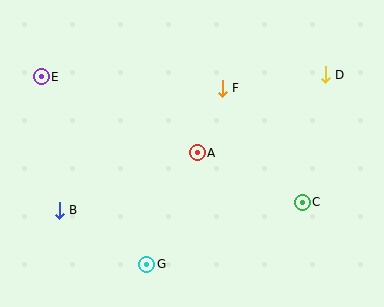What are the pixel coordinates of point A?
Point A is at (197, 153).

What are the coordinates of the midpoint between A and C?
The midpoint between A and C is at (250, 178).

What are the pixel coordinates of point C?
Point C is at (302, 202).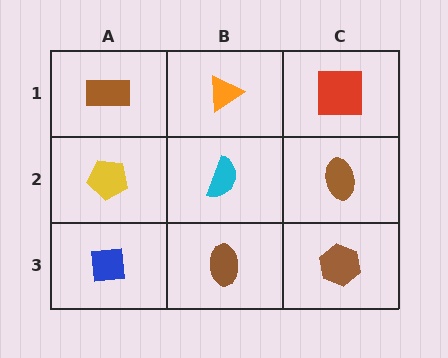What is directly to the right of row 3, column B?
A brown hexagon.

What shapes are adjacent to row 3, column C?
A brown ellipse (row 2, column C), a brown ellipse (row 3, column B).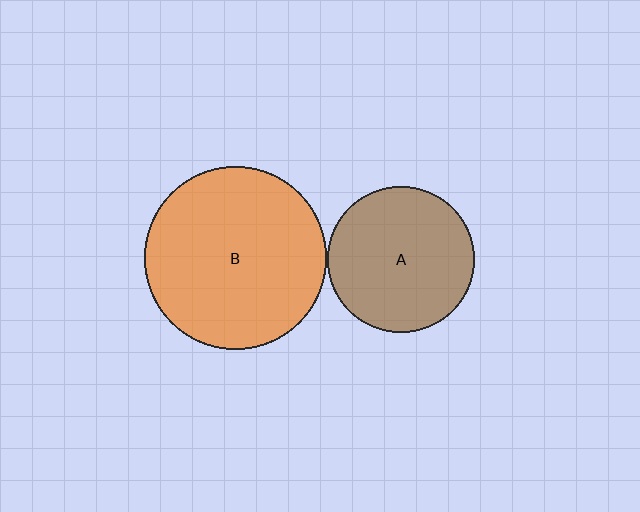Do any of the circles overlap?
No, none of the circles overlap.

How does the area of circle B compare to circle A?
Approximately 1.5 times.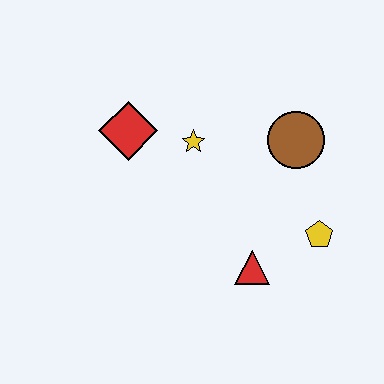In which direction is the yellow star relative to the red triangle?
The yellow star is above the red triangle.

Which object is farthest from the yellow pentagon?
The red diamond is farthest from the yellow pentagon.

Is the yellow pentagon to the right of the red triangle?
Yes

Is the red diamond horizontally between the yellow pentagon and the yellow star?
No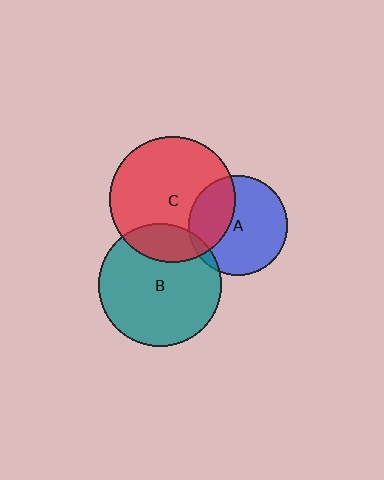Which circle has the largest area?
Circle C (red).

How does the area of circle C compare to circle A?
Approximately 1.6 times.